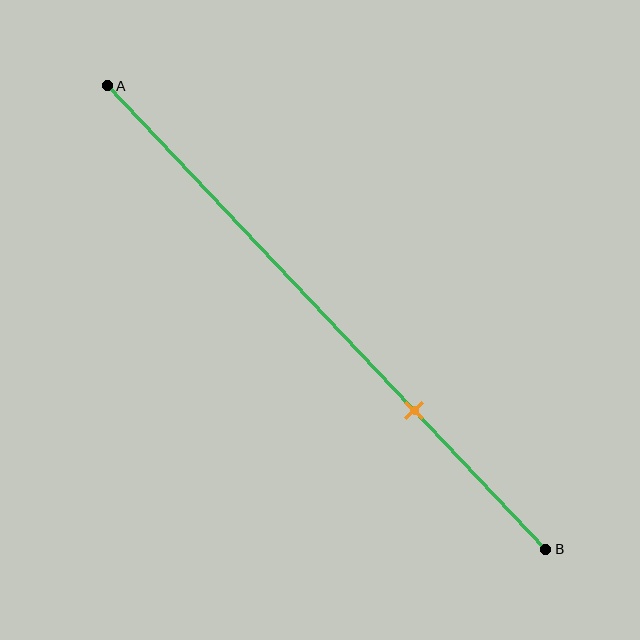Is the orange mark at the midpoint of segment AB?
No, the mark is at about 70% from A, not at the 50% midpoint.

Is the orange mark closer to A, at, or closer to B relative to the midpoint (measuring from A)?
The orange mark is closer to point B than the midpoint of segment AB.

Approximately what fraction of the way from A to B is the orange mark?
The orange mark is approximately 70% of the way from A to B.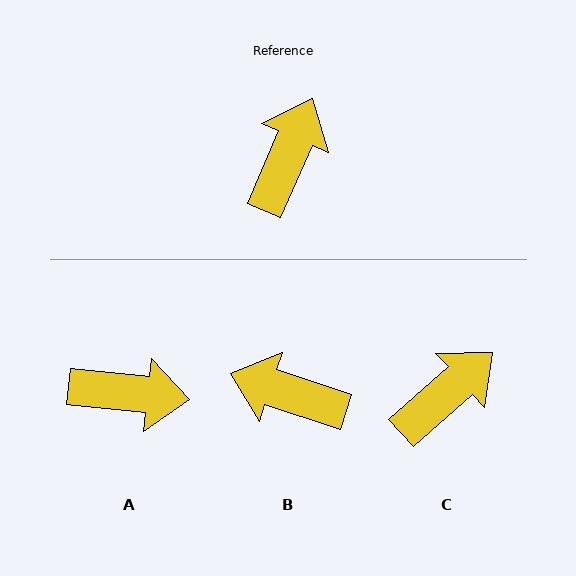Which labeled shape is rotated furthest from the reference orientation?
B, about 95 degrees away.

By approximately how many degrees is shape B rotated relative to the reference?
Approximately 95 degrees counter-clockwise.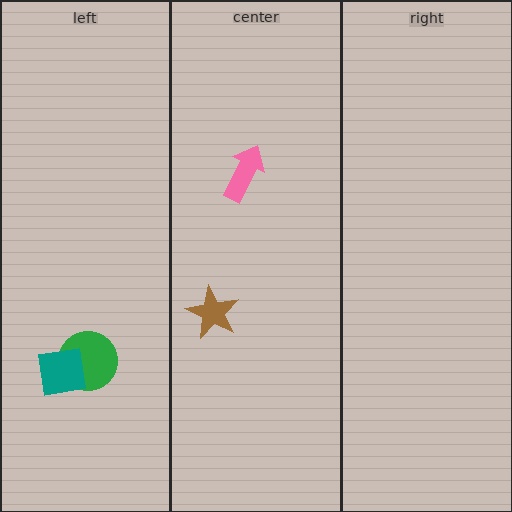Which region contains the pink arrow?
The center region.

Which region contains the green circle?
The left region.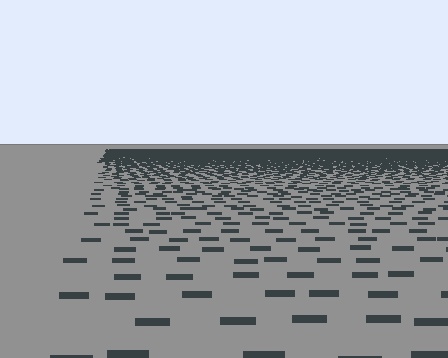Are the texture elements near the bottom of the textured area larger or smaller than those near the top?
Larger. Near the bottom, elements are closer to the viewer and appear at a bigger on-screen size.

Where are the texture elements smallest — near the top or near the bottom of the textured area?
Near the top.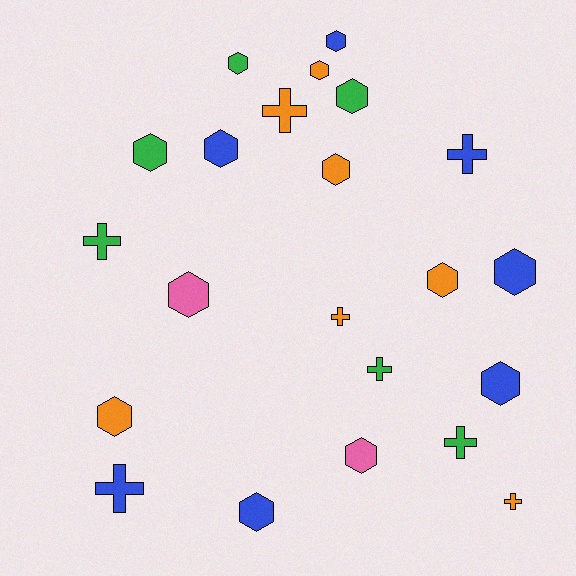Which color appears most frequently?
Orange, with 7 objects.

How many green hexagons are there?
There are 3 green hexagons.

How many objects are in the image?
There are 22 objects.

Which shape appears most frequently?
Hexagon, with 14 objects.